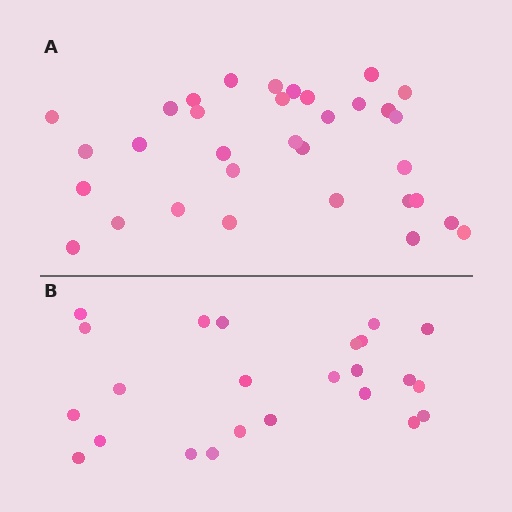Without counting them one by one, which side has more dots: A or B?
Region A (the top region) has more dots.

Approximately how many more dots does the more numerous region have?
Region A has roughly 8 or so more dots than region B.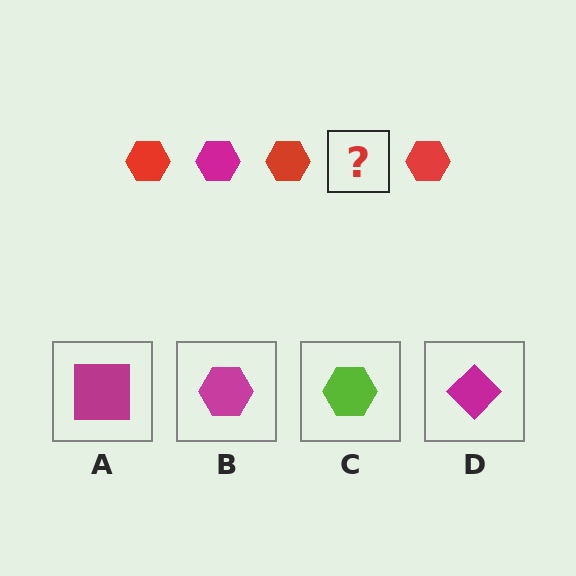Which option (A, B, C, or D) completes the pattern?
B.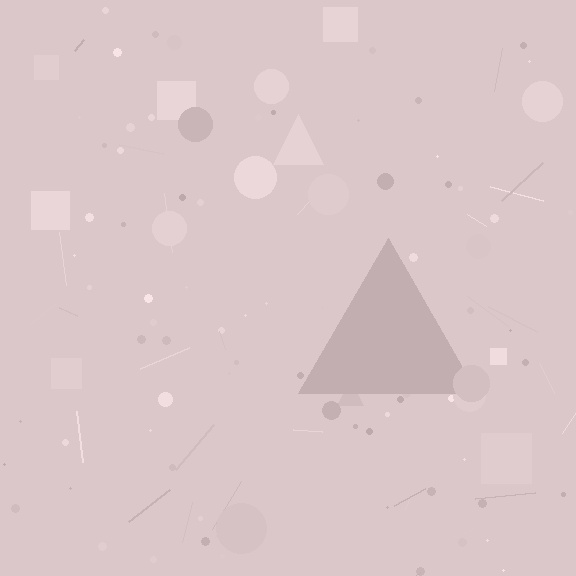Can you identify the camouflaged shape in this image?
The camouflaged shape is a triangle.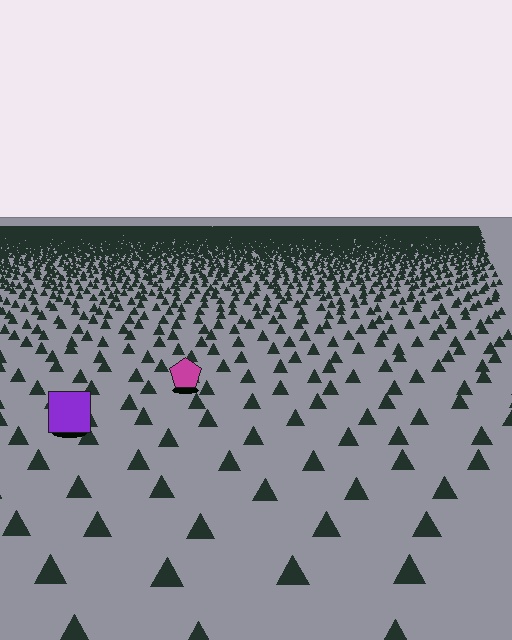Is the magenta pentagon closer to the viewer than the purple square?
No. The purple square is closer — you can tell from the texture gradient: the ground texture is coarser near it.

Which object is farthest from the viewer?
The magenta pentagon is farthest from the viewer. It appears smaller and the ground texture around it is denser.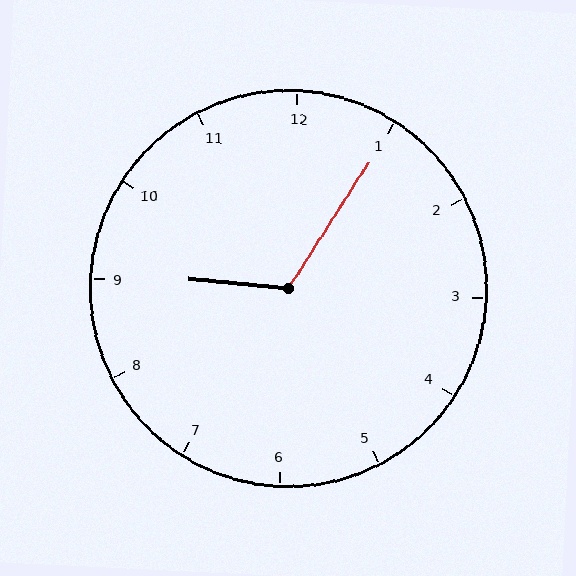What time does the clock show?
9:05.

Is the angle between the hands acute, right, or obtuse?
It is obtuse.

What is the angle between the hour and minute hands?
Approximately 118 degrees.